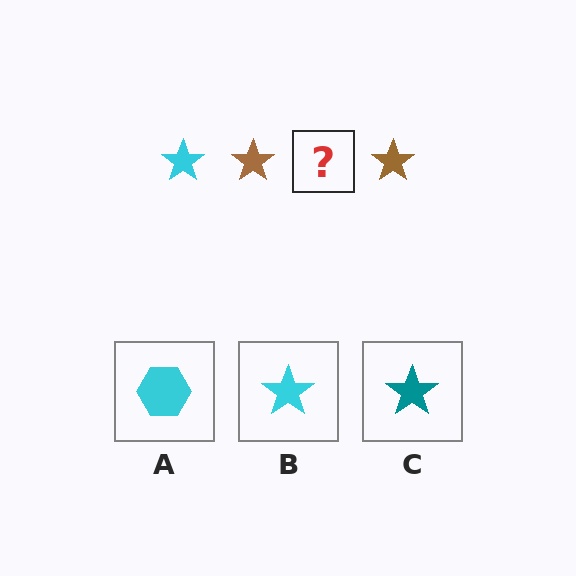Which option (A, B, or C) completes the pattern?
B.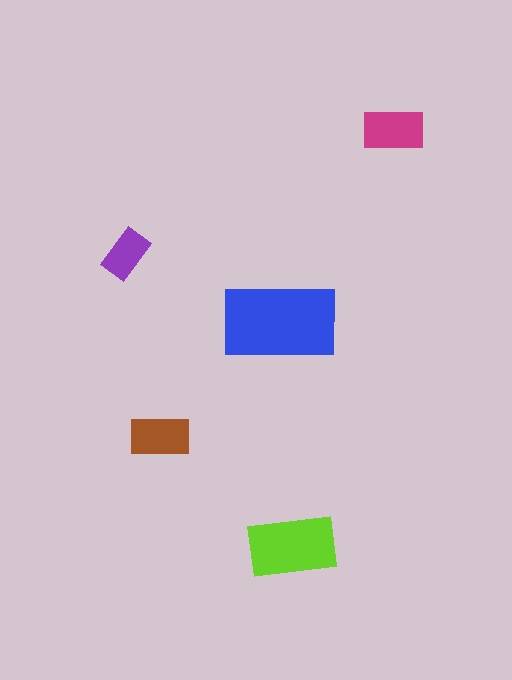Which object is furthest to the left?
The purple rectangle is leftmost.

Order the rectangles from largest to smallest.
the blue one, the lime one, the magenta one, the brown one, the purple one.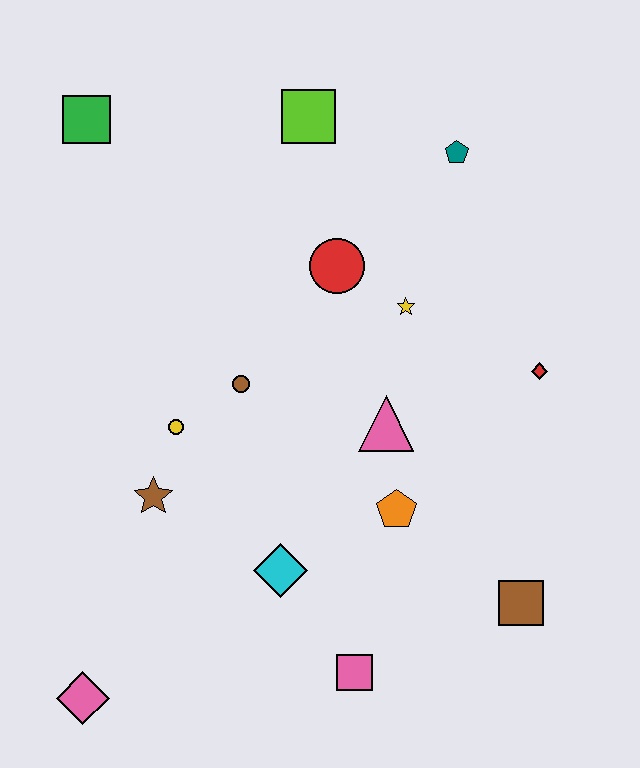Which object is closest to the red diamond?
The yellow star is closest to the red diamond.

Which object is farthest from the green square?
The brown square is farthest from the green square.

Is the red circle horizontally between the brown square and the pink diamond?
Yes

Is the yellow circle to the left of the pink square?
Yes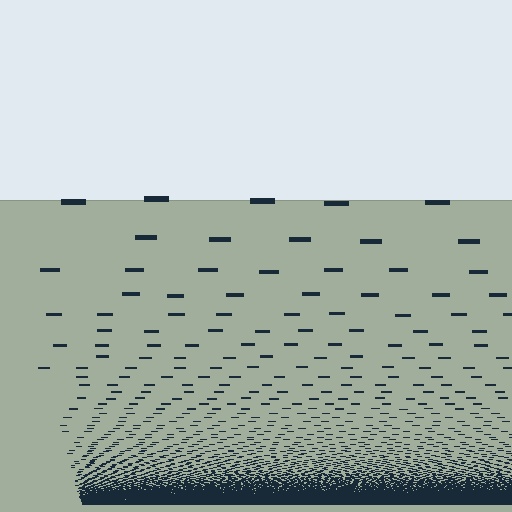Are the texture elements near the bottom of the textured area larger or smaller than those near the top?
Smaller. The gradient is inverted — elements near the bottom are smaller and denser.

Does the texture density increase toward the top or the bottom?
Density increases toward the bottom.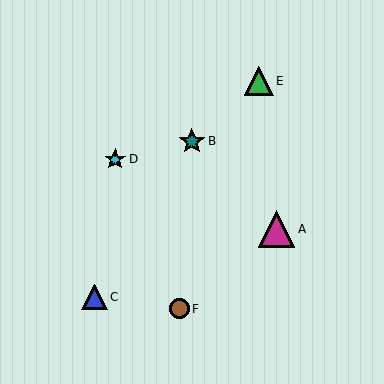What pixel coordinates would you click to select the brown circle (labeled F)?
Click at (179, 309) to select the brown circle F.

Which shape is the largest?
The magenta triangle (labeled A) is the largest.